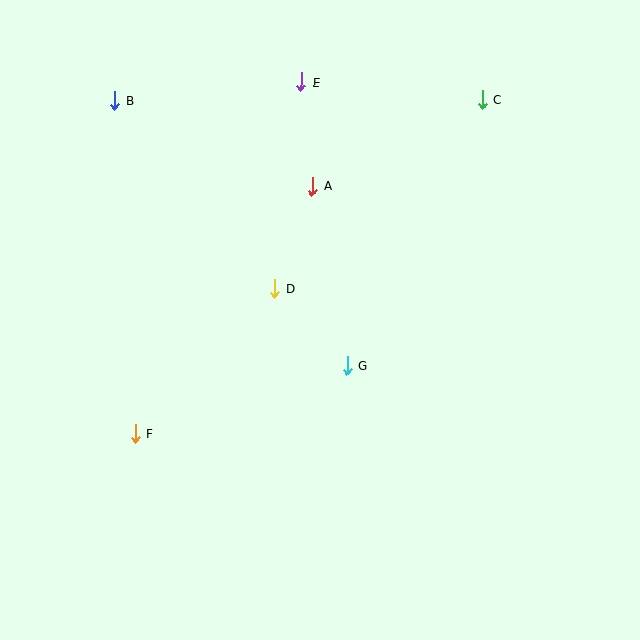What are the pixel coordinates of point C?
Point C is at (483, 99).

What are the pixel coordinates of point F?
Point F is at (135, 433).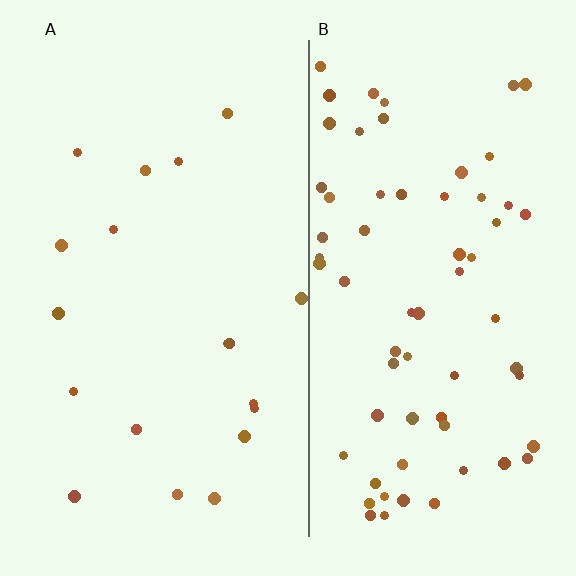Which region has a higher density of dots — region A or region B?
B (the right).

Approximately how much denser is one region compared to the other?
Approximately 3.5× — region B over region A.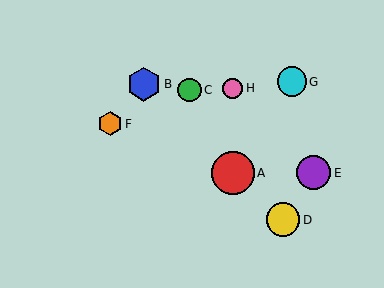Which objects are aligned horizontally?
Objects A, E are aligned horizontally.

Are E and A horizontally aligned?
Yes, both are at y≈173.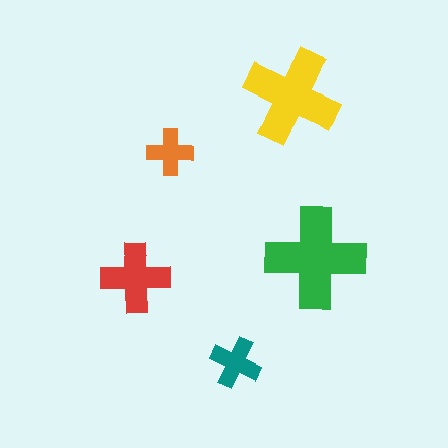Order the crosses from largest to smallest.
the green one, the yellow one, the red one, the teal one, the orange one.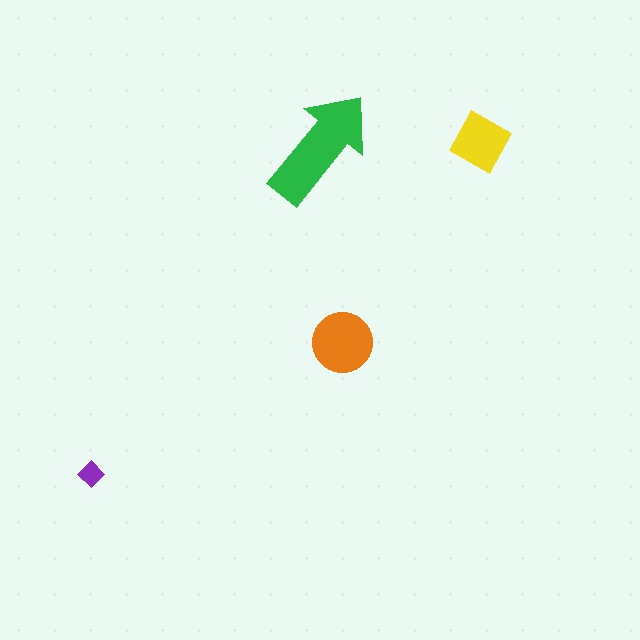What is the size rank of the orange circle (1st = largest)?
2nd.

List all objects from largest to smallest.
The green arrow, the orange circle, the yellow square, the purple diamond.